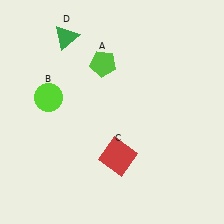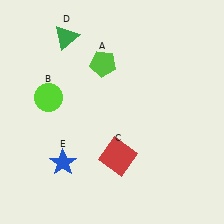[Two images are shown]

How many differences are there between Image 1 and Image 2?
There is 1 difference between the two images.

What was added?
A blue star (E) was added in Image 2.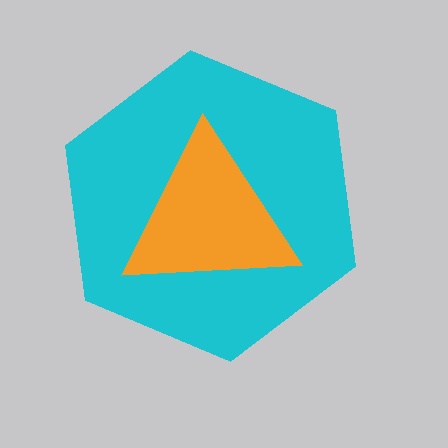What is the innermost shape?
The orange triangle.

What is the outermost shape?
The cyan hexagon.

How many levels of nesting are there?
2.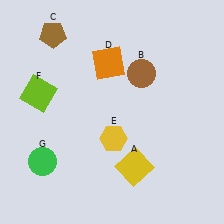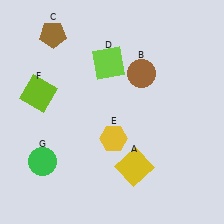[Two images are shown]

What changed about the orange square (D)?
In Image 1, D is orange. In Image 2, it changed to lime.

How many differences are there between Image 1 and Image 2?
There is 1 difference between the two images.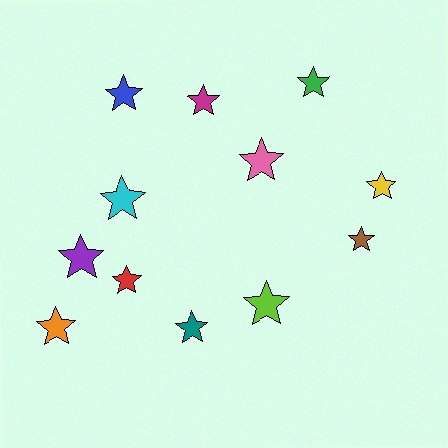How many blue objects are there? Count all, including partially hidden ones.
There is 1 blue object.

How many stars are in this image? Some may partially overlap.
There are 12 stars.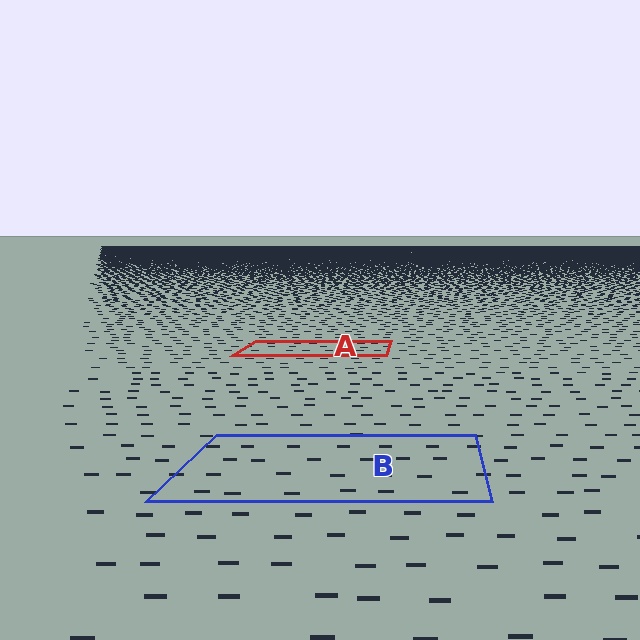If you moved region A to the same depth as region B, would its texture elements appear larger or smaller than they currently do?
They would appear larger. At a closer depth, the same texture elements are projected at a bigger on-screen size.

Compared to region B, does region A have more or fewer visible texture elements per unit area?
Region A has more texture elements per unit area — they are packed more densely because it is farther away.